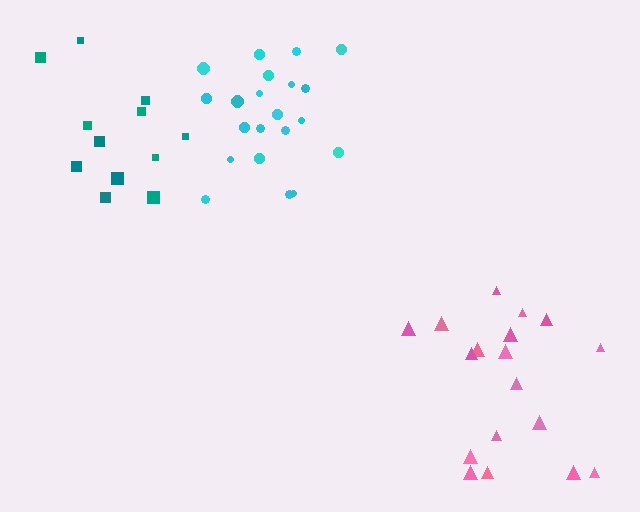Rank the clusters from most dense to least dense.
cyan, teal, pink.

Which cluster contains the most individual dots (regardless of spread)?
Cyan (21).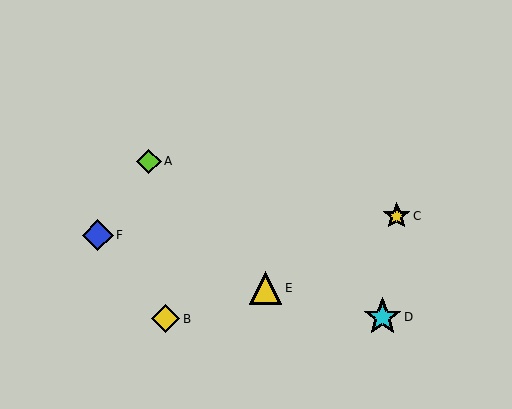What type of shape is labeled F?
Shape F is a blue diamond.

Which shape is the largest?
The cyan star (labeled D) is the largest.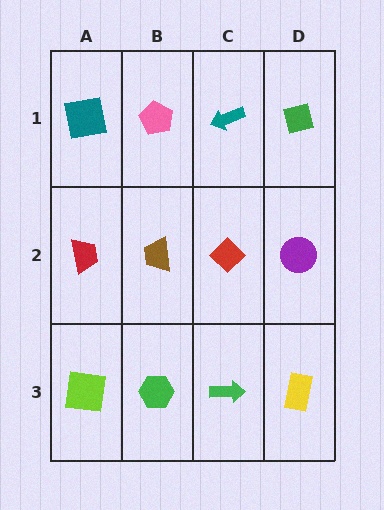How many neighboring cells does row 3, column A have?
2.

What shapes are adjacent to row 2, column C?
A teal arrow (row 1, column C), a green arrow (row 3, column C), a brown trapezoid (row 2, column B), a purple circle (row 2, column D).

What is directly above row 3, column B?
A brown trapezoid.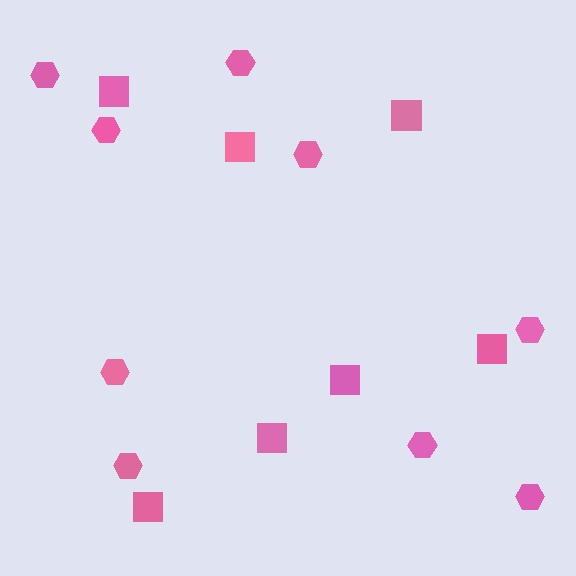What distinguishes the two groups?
There are 2 groups: one group of squares (7) and one group of hexagons (9).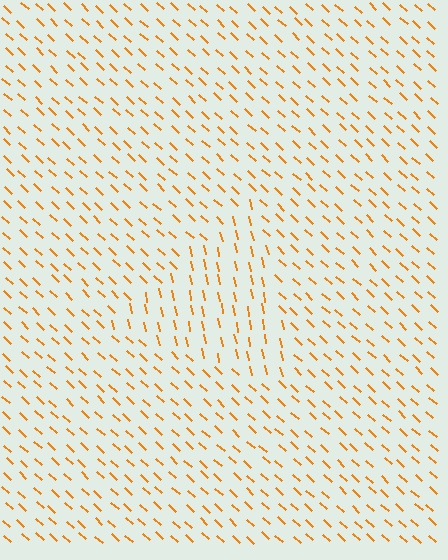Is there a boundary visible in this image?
Yes, there is a texture boundary formed by a change in line orientation.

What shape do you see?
I see a triangle.